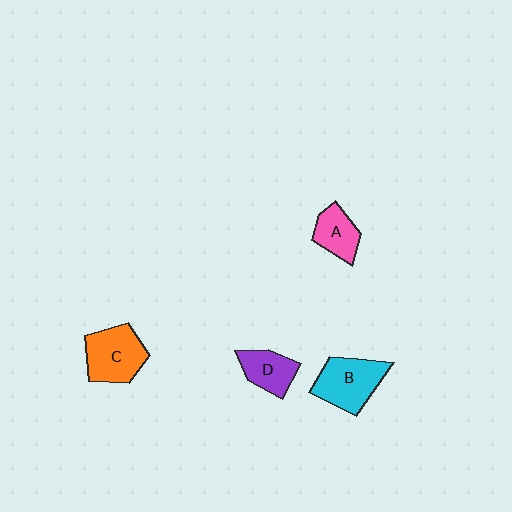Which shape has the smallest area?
Shape A (pink).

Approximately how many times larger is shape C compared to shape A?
Approximately 1.6 times.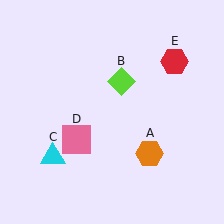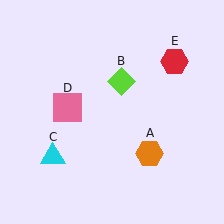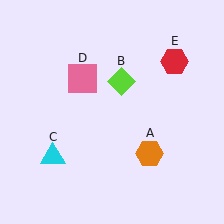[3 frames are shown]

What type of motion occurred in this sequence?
The pink square (object D) rotated clockwise around the center of the scene.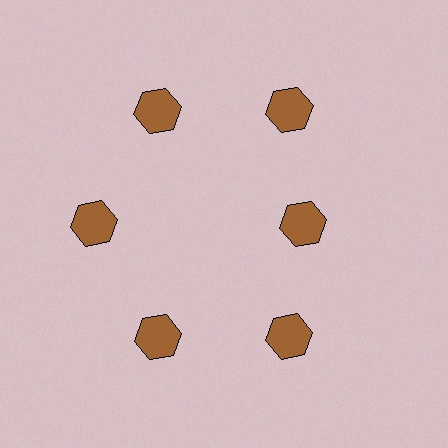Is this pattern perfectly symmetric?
No. The 6 brown hexagons are arranged in a ring, but one element near the 3 o'clock position is pulled inward toward the center, breaking the 6-fold rotational symmetry.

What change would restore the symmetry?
The symmetry would be restored by moving it outward, back onto the ring so that all 6 hexagons sit at equal angles and equal distance from the center.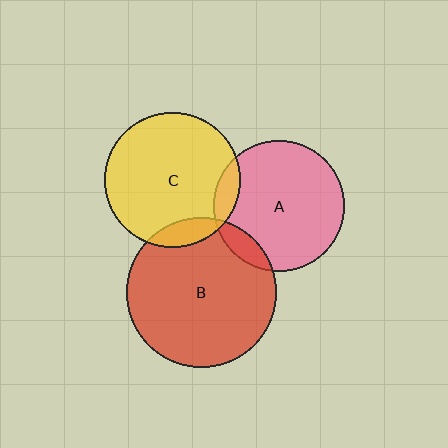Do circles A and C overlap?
Yes.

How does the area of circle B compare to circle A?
Approximately 1.3 times.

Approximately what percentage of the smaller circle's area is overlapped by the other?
Approximately 10%.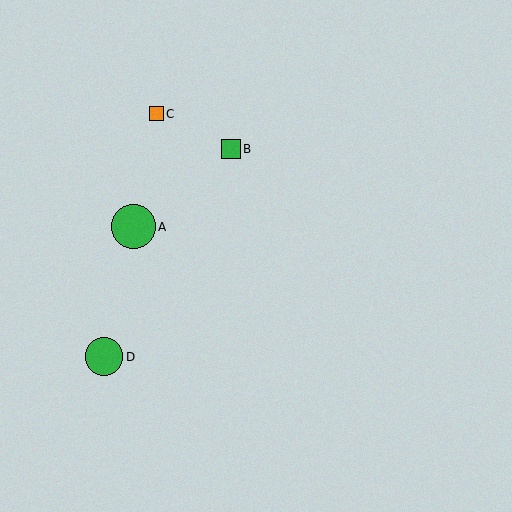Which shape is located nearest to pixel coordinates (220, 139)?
The green square (labeled B) at (231, 149) is nearest to that location.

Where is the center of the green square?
The center of the green square is at (231, 149).